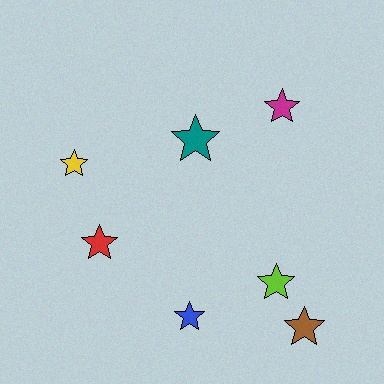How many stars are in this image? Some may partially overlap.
There are 7 stars.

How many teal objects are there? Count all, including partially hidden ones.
There is 1 teal object.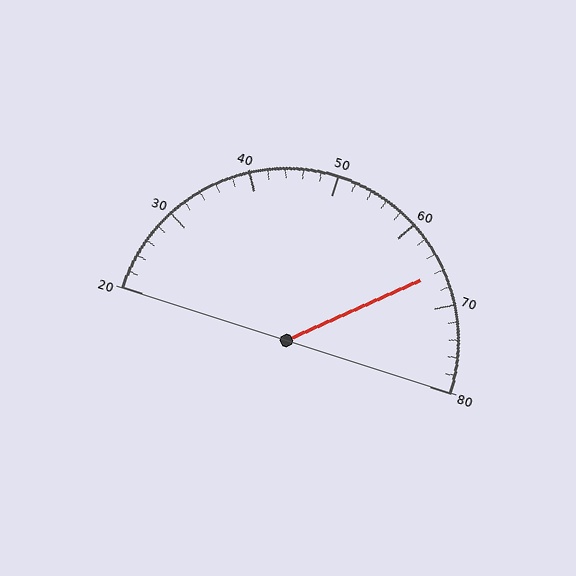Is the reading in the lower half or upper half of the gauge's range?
The reading is in the upper half of the range (20 to 80).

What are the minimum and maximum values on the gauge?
The gauge ranges from 20 to 80.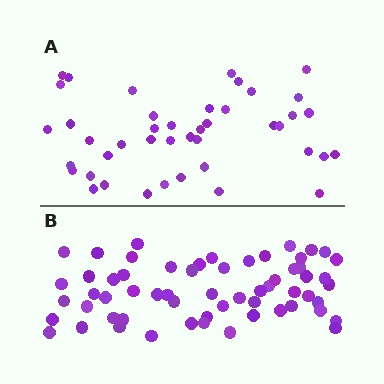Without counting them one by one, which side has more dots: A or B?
Region B (the bottom region) has more dots.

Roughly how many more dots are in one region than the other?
Region B has approximately 15 more dots than region A.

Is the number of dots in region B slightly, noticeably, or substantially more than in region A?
Region B has noticeably more, but not dramatically so. The ratio is roughly 1.4 to 1.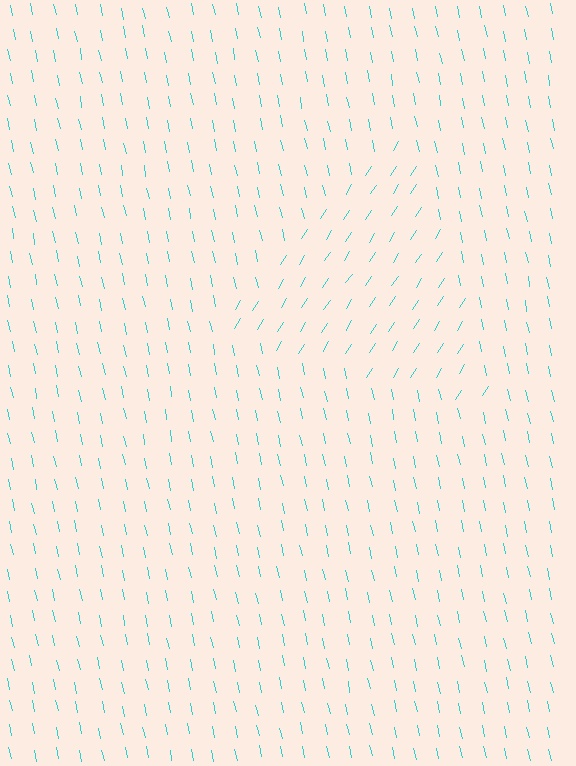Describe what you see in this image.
The image is filled with small cyan line segments. A triangle region in the image has lines oriented differently from the surrounding lines, creating a visible texture boundary.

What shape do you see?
I see a triangle.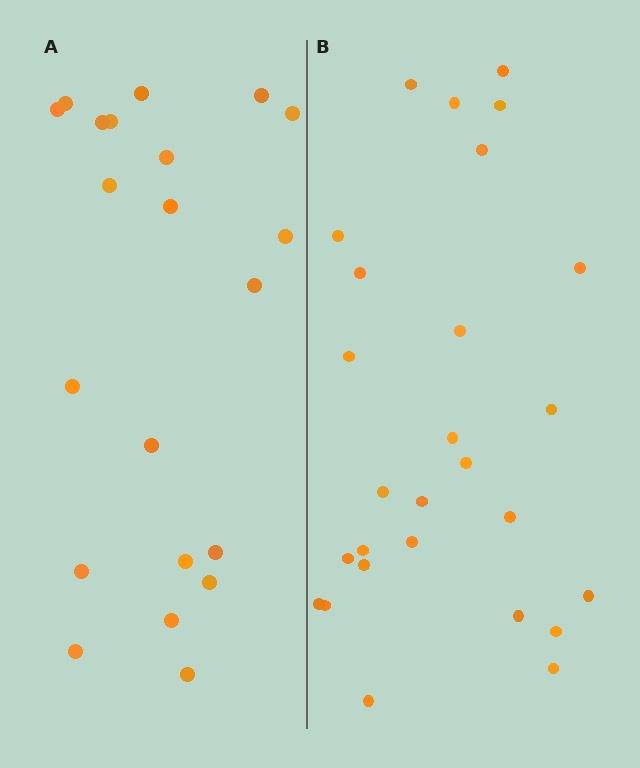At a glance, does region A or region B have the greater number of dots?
Region B (the right region) has more dots.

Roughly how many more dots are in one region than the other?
Region B has about 6 more dots than region A.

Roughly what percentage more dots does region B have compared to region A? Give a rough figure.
About 30% more.